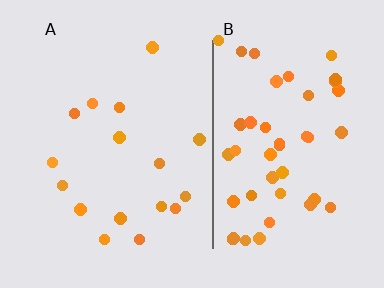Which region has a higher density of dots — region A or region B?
B (the right).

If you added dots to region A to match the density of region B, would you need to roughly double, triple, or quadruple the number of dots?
Approximately triple.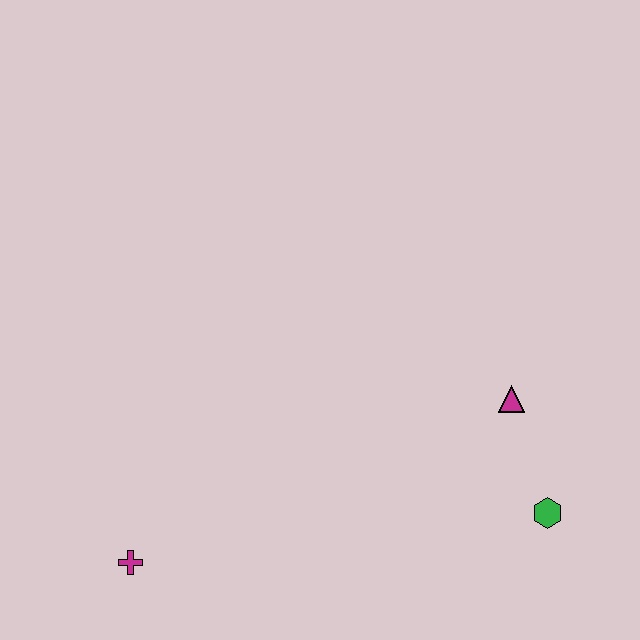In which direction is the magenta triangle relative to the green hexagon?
The magenta triangle is above the green hexagon.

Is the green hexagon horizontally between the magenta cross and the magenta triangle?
No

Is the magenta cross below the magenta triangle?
Yes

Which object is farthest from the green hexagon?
The magenta cross is farthest from the green hexagon.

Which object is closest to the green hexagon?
The magenta triangle is closest to the green hexagon.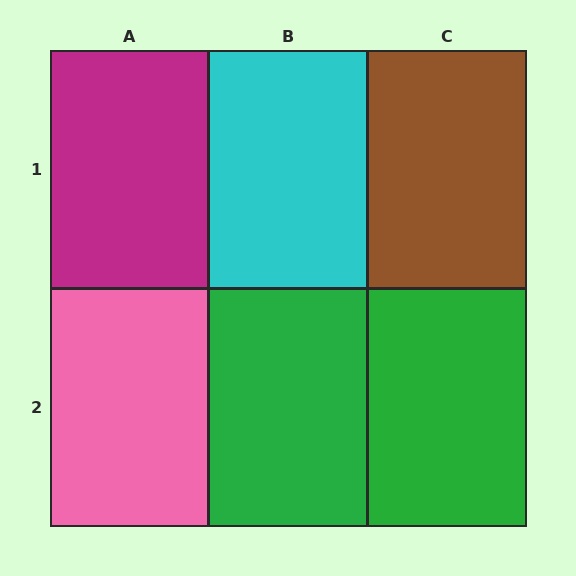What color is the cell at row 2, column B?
Green.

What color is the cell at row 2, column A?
Pink.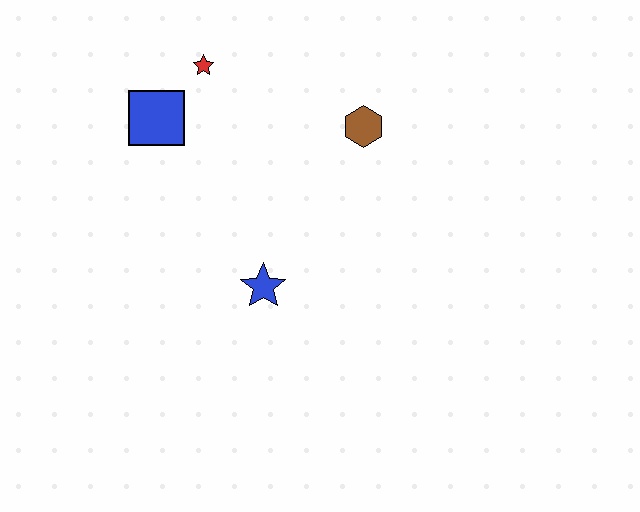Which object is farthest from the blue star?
The red star is farthest from the blue star.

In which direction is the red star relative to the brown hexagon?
The red star is to the left of the brown hexagon.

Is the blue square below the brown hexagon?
No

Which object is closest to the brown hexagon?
The red star is closest to the brown hexagon.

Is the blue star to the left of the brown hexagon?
Yes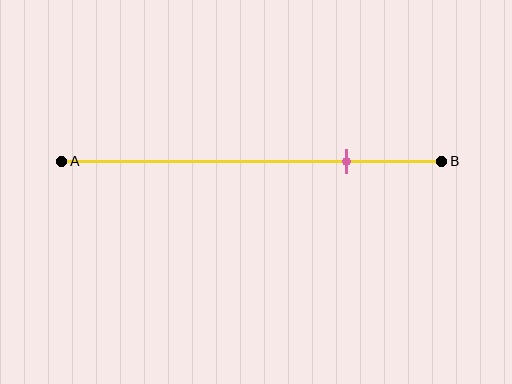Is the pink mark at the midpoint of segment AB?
No, the mark is at about 75% from A, not at the 50% midpoint.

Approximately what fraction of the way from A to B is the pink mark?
The pink mark is approximately 75% of the way from A to B.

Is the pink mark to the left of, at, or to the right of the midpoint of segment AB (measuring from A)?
The pink mark is to the right of the midpoint of segment AB.